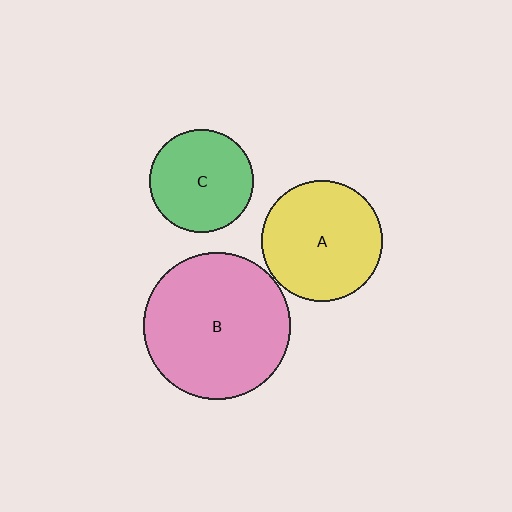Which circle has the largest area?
Circle B (pink).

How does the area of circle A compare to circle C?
Approximately 1.4 times.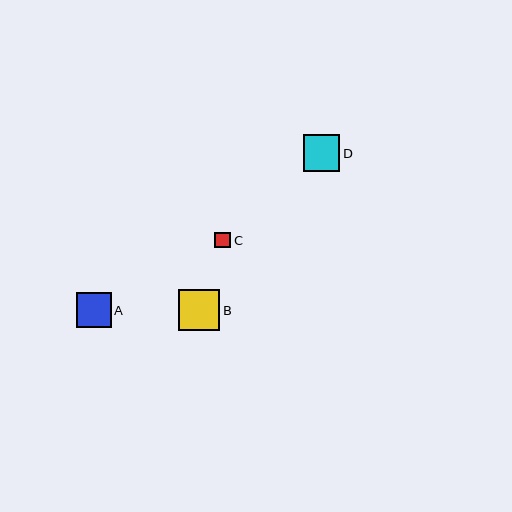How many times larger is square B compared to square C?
Square B is approximately 2.6 times the size of square C.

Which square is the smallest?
Square C is the smallest with a size of approximately 16 pixels.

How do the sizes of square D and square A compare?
Square D and square A are approximately the same size.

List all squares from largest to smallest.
From largest to smallest: B, D, A, C.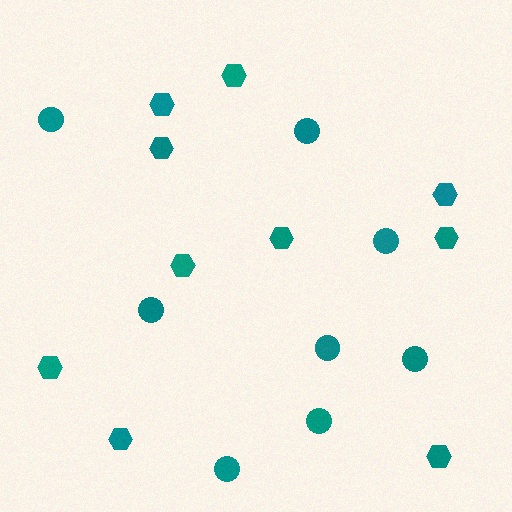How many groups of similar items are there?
There are 2 groups: one group of circles (8) and one group of hexagons (10).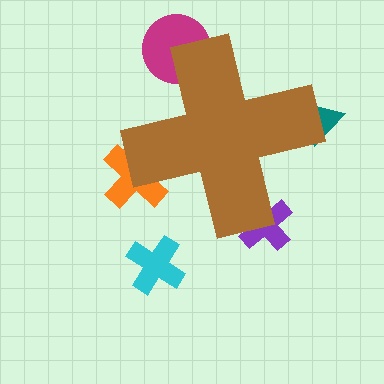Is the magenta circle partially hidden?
Yes, the magenta circle is partially hidden behind the brown cross.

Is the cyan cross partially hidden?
No, the cyan cross is fully visible.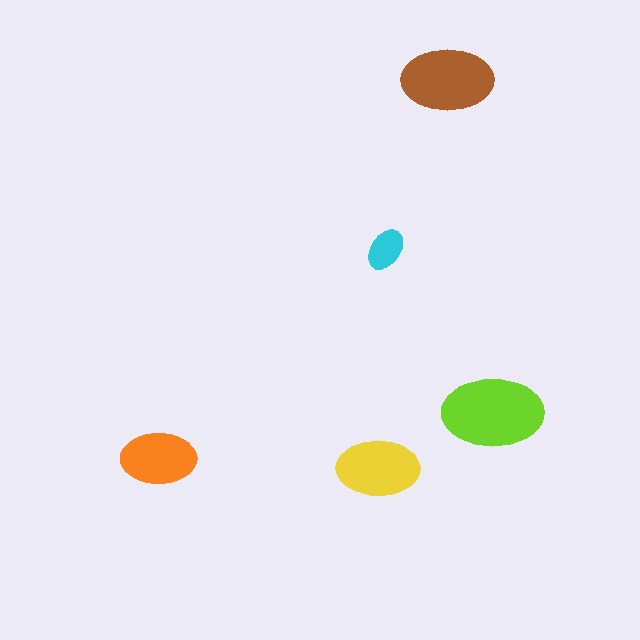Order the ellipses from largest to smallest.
the lime one, the brown one, the yellow one, the orange one, the cyan one.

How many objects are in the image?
There are 5 objects in the image.